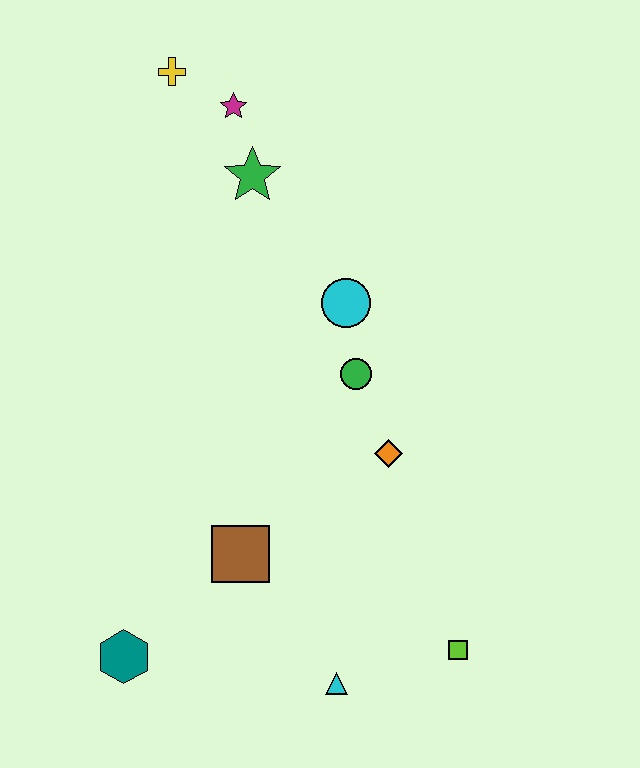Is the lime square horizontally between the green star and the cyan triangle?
No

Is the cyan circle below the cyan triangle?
No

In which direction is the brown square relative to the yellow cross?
The brown square is below the yellow cross.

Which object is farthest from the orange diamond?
The yellow cross is farthest from the orange diamond.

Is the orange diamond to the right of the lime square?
No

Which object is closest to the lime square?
The cyan triangle is closest to the lime square.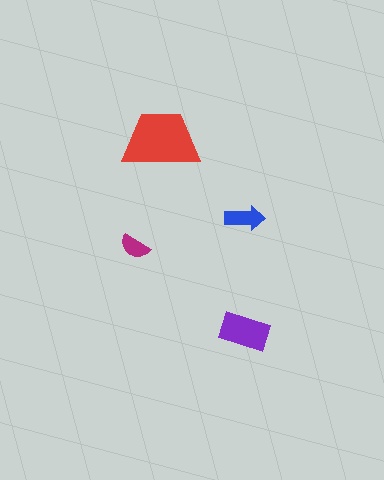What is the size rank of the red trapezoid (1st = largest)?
1st.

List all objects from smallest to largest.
The magenta semicircle, the blue arrow, the purple rectangle, the red trapezoid.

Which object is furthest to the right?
The blue arrow is rightmost.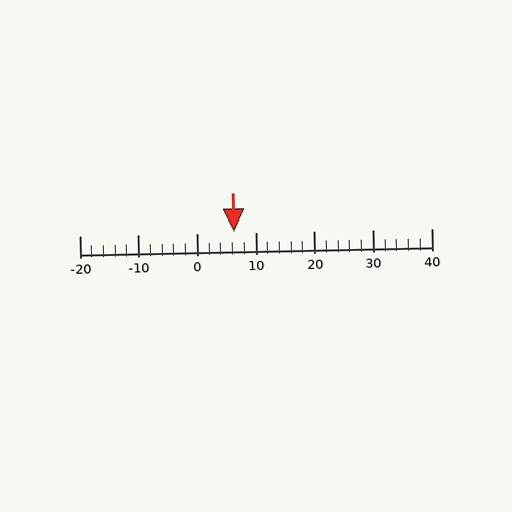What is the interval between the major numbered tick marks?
The major tick marks are spaced 10 units apart.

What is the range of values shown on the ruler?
The ruler shows values from -20 to 40.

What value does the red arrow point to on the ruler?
The red arrow points to approximately 6.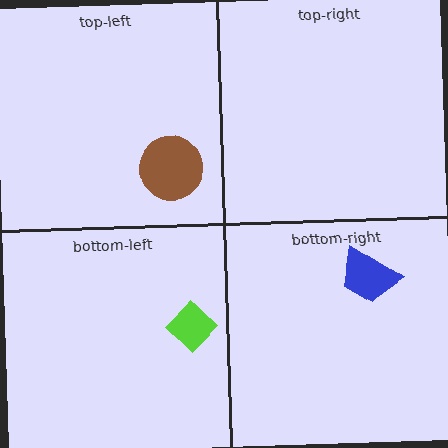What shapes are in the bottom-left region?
The lime diamond.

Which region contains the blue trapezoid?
The bottom-right region.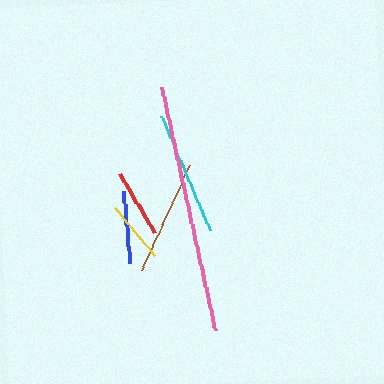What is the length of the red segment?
The red segment is approximately 69 pixels long.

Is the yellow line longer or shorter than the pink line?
The pink line is longer than the yellow line.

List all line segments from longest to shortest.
From longest to shortest: pink, cyan, brown, blue, red, yellow.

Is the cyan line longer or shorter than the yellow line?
The cyan line is longer than the yellow line.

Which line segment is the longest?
The pink line is the longest at approximately 249 pixels.